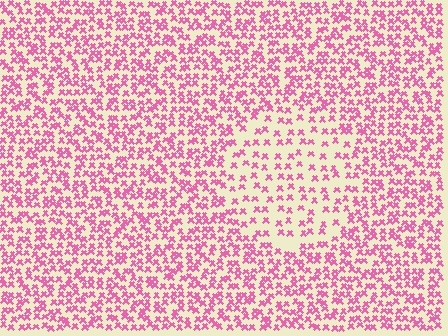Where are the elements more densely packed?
The elements are more densely packed outside the circle boundary.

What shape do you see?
I see a circle.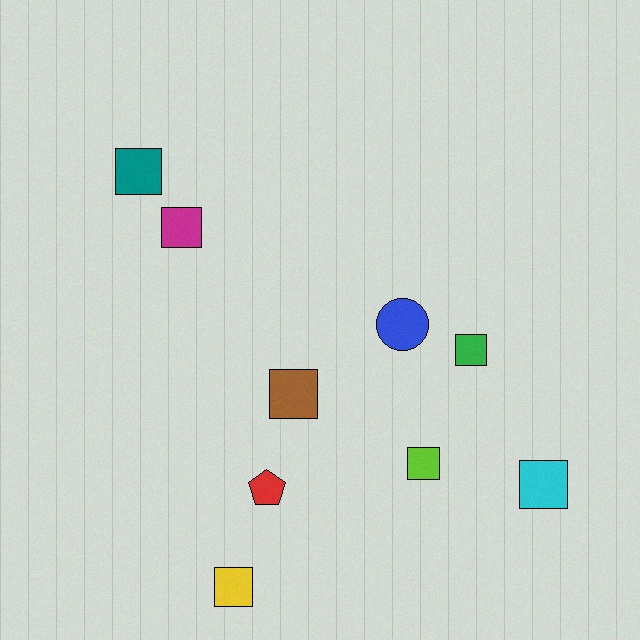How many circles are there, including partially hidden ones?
There is 1 circle.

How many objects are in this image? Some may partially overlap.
There are 9 objects.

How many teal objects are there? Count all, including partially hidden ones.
There is 1 teal object.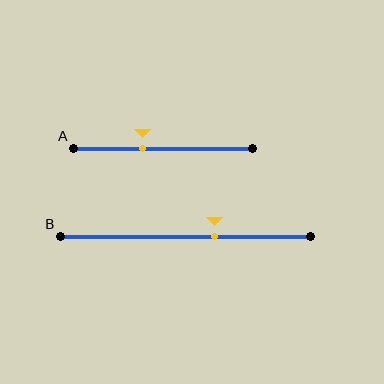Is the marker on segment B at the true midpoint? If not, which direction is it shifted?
No, the marker on segment B is shifted to the right by about 12% of the segment length.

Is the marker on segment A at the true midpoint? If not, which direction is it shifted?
No, the marker on segment A is shifted to the left by about 12% of the segment length.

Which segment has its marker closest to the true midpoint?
Segment A has its marker closest to the true midpoint.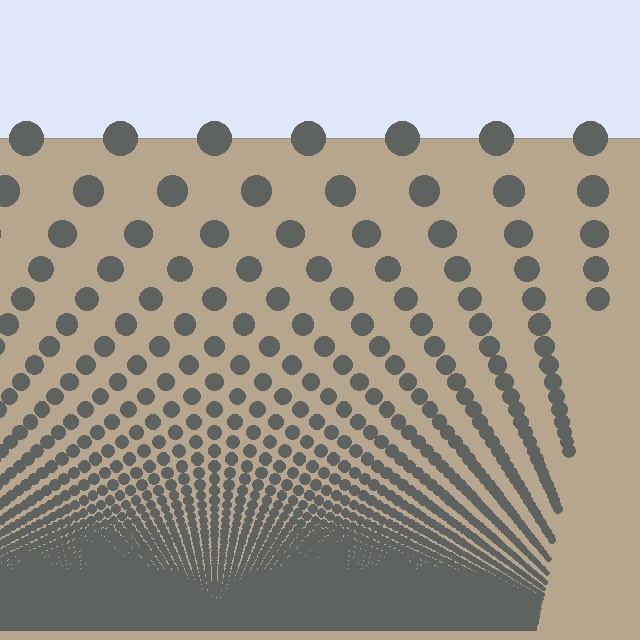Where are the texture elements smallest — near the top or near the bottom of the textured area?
Near the bottom.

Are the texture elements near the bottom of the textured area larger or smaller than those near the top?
Smaller. The gradient is inverted — elements near the bottom are smaller and denser.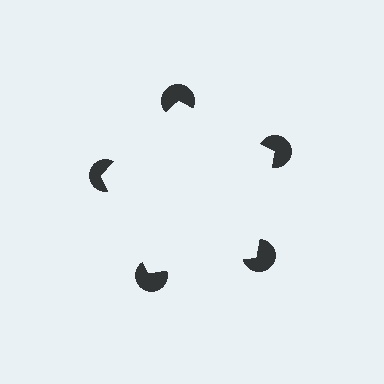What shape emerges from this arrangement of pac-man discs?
An illusory pentagon — its edges are inferred from the aligned wedge cuts in the pac-man discs, not physically drawn.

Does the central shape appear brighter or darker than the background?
It typically appears slightly brighter than the background, even though no actual brightness change is drawn.